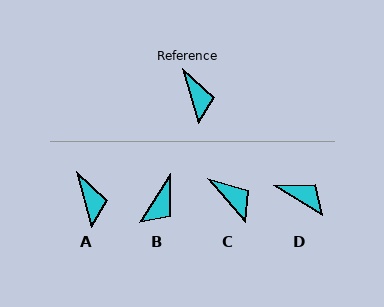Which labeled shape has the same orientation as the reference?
A.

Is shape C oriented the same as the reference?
No, it is off by about 25 degrees.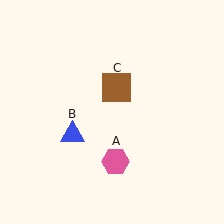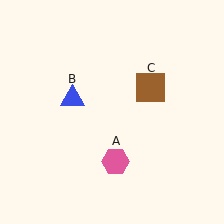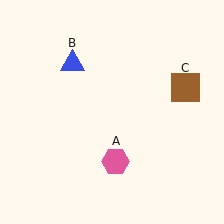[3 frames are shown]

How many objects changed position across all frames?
2 objects changed position: blue triangle (object B), brown square (object C).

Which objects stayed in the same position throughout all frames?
Pink hexagon (object A) remained stationary.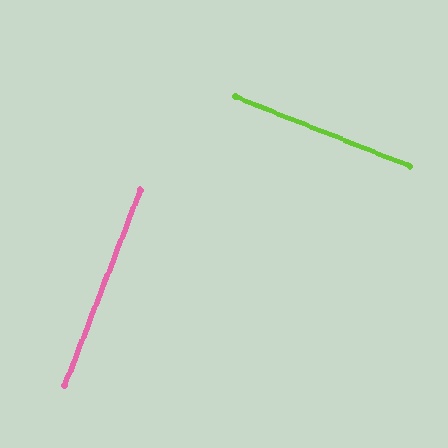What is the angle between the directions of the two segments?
Approximately 89 degrees.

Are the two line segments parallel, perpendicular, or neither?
Perpendicular — they meet at approximately 89°.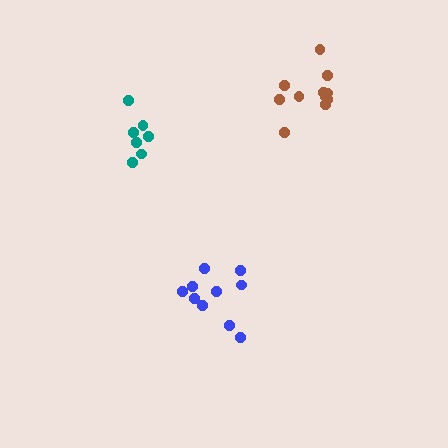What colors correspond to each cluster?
The clusters are colored: blue, teal, brown.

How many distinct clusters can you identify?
There are 3 distinct clusters.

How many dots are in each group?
Group 1: 10 dots, Group 2: 7 dots, Group 3: 11 dots (28 total).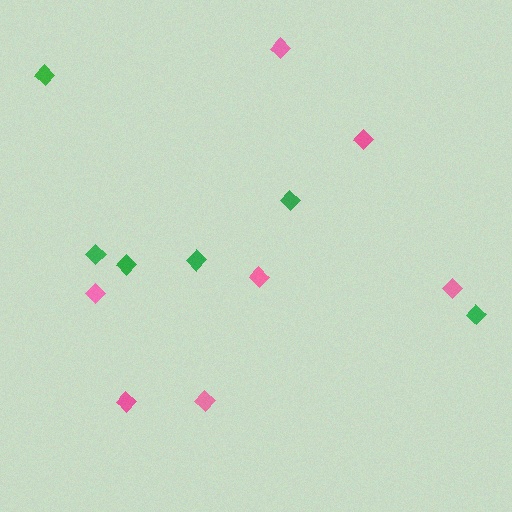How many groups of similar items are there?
There are 2 groups: one group of green diamonds (6) and one group of pink diamonds (7).